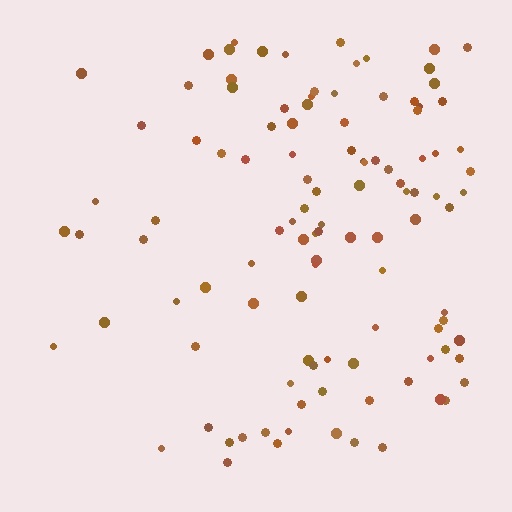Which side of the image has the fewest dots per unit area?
The left.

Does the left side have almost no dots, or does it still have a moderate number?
Still a moderate number, just noticeably fewer than the right.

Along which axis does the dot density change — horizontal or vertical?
Horizontal.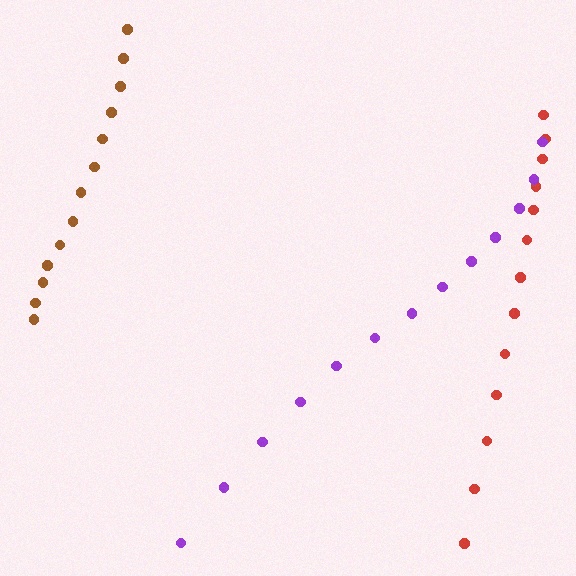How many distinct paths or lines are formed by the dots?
There are 3 distinct paths.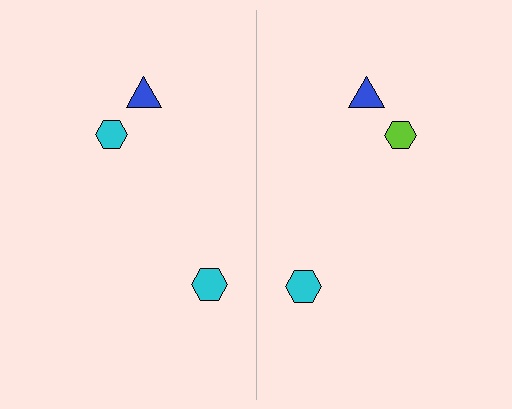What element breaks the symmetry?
The lime hexagon on the right side breaks the symmetry — its mirror counterpart is cyan.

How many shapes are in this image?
There are 6 shapes in this image.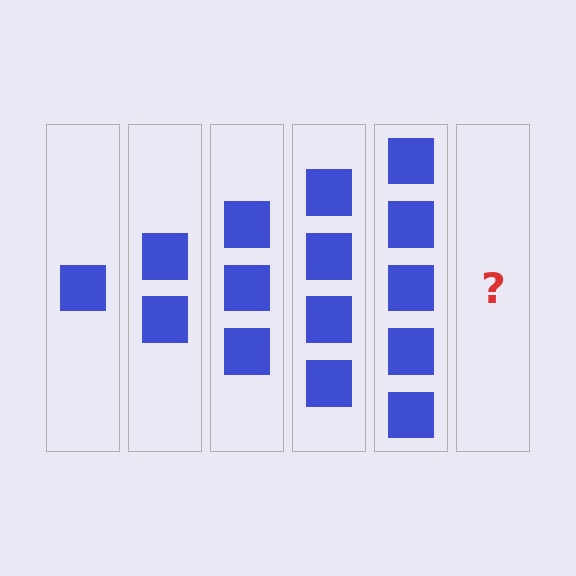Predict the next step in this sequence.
The next step is 6 squares.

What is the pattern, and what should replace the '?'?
The pattern is that each step adds one more square. The '?' should be 6 squares.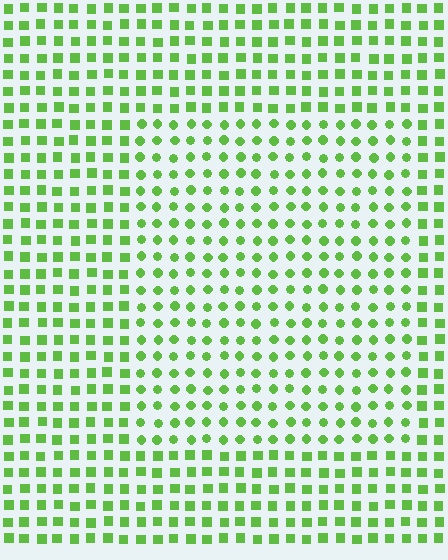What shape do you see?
I see a rectangle.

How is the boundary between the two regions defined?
The boundary is defined by a change in element shape: circles inside vs. squares outside. All elements share the same color and spacing.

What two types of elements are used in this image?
The image uses circles inside the rectangle region and squares outside it.